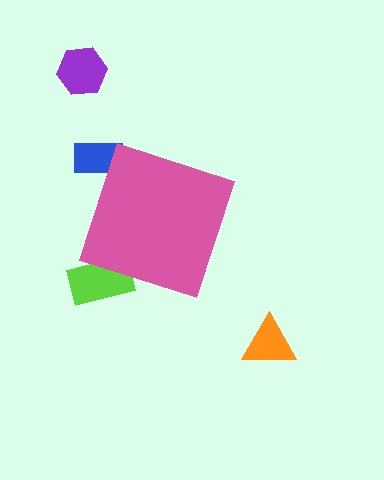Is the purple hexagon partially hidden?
No, the purple hexagon is fully visible.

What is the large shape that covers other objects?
A pink diamond.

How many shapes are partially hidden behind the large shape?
2 shapes are partially hidden.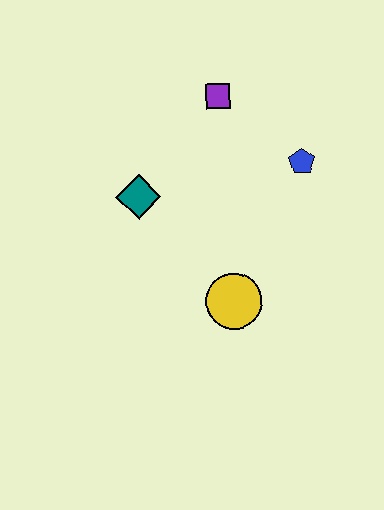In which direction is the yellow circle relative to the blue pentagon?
The yellow circle is below the blue pentagon.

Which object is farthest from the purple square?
The yellow circle is farthest from the purple square.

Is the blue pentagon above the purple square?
No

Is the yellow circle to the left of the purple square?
No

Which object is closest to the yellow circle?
The teal diamond is closest to the yellow circle.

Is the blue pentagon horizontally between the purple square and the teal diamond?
No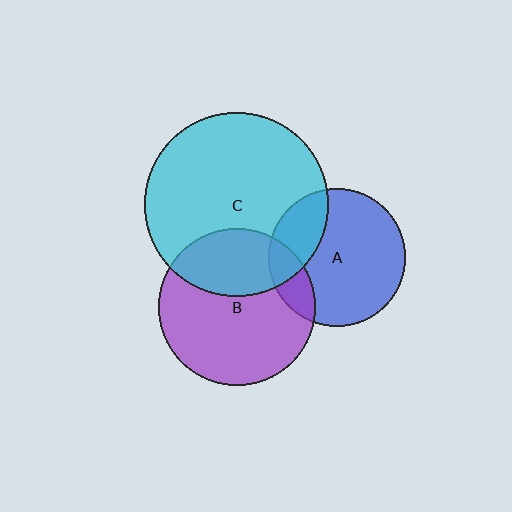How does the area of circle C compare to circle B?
Approximately 1.4 times.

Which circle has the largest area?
Circle C (cyan).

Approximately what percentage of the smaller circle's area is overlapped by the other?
Approximately 25%.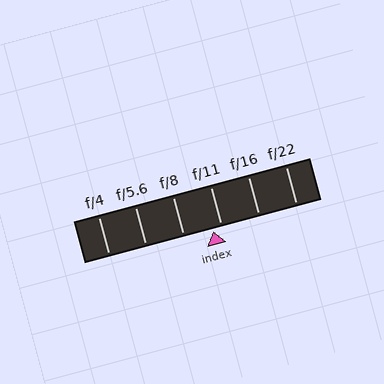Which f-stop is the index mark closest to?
The index mark is closest to f/11.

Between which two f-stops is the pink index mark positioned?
The index mark is between f/8 and f/11.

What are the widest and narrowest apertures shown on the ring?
The widest aperture shown is f/4 and the narrowest is f/22.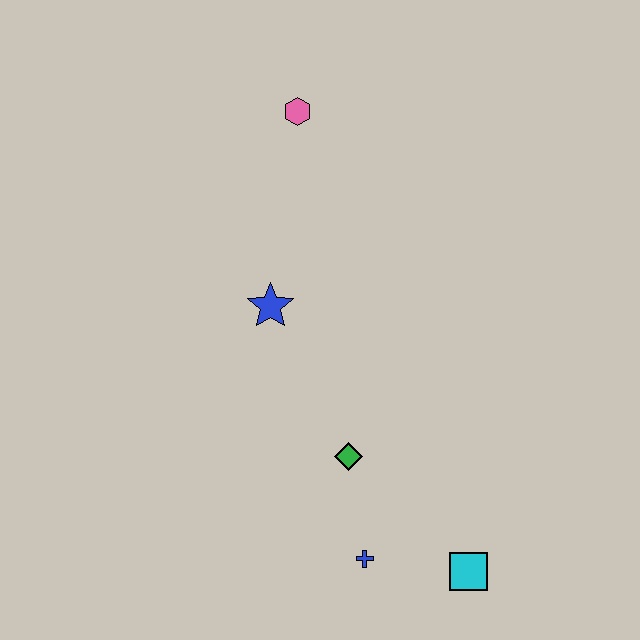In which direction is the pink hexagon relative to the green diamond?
The pink hexagon is above the green diamond.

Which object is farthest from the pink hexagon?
The cyan square is farthest from the pink hexagon.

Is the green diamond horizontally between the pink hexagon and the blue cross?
Yes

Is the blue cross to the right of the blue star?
Yes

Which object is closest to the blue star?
The green diamond is closest to the blue star.